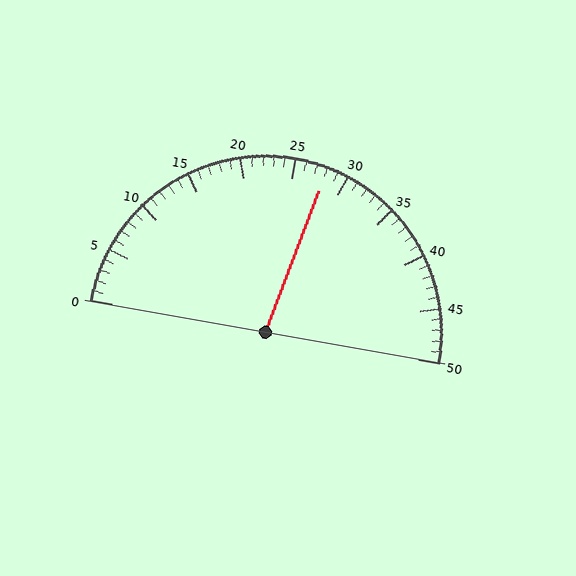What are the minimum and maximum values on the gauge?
The gauge ranges from 0 to 50.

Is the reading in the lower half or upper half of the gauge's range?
The reading is in the upper half of the range (0 to 50).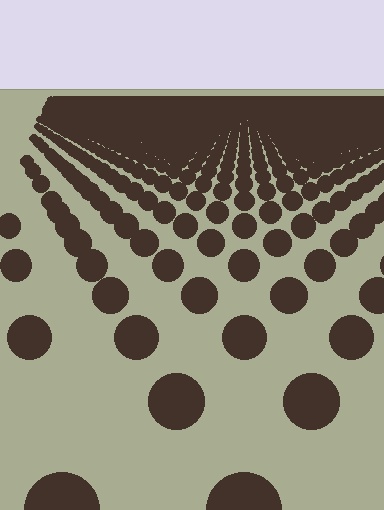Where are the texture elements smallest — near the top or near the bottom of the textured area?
Near the top.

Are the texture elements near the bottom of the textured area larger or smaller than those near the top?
Larger. Near the bottom, elements are closer to the viewer and appear at a bigger on-screen size.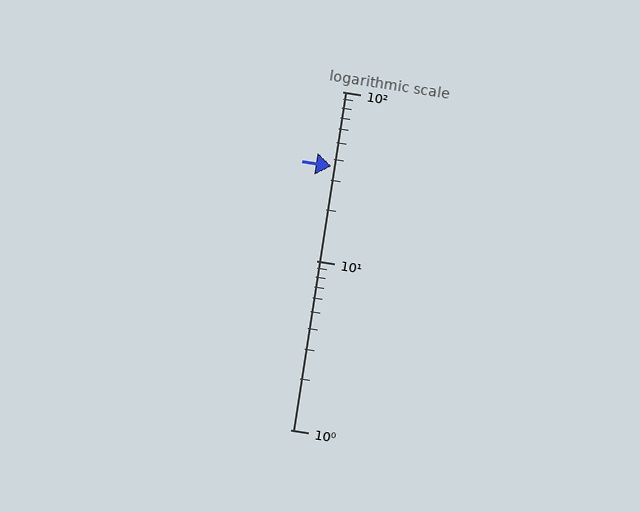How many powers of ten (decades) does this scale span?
The scale spans 2 decades, from 1 to 100.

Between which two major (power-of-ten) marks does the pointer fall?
The pointer is between 10 and 100.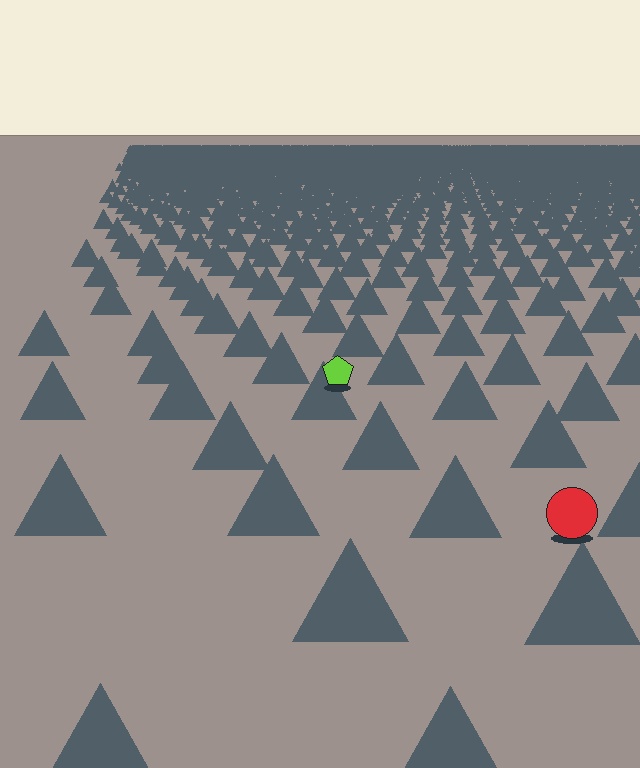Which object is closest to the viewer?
The red circle is closest. The texture marks near it are larger and more spread out.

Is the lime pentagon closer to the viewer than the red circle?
No. The red circle is closer — you can tell from the texture gradient: the ground texture is coarser near it.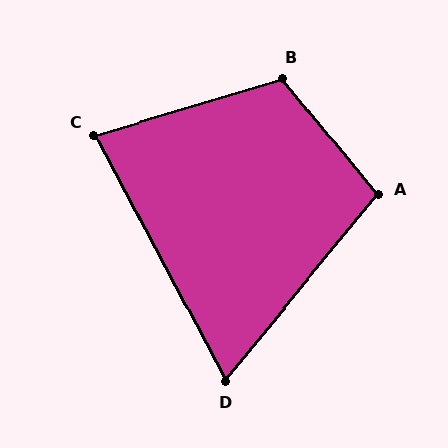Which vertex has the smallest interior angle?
D, at approximately 67 degrees.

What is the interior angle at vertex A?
Approximately 101 degrees (obtuse).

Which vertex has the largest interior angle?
B, at approximately 113 degrees.